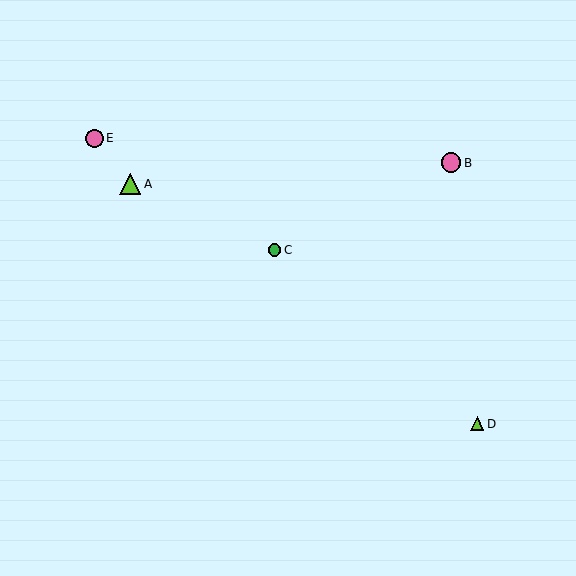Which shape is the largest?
The lime triangle (labeled A) is the largest.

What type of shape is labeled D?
Shape D is a lime triangle.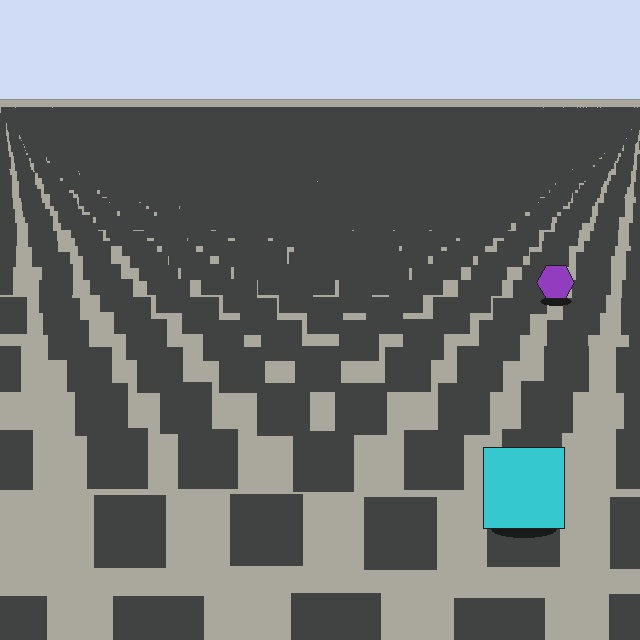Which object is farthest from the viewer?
The purple hexagon is farthest from the viewer. It appears smaller and the ground texture around it is denser.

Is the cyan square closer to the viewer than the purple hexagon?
Yes. The cyan square is closer — you can tell from the texture gradient: the ground texture is coarser near it.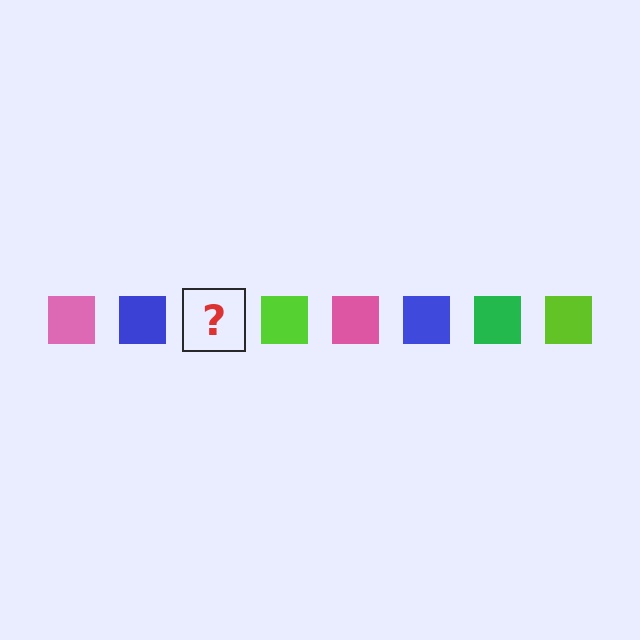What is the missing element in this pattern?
The missing element is a green square.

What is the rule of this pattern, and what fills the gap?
The rule is that the pattern cycles through pink, blue, green, lime squares. The gap should be filled with a green square.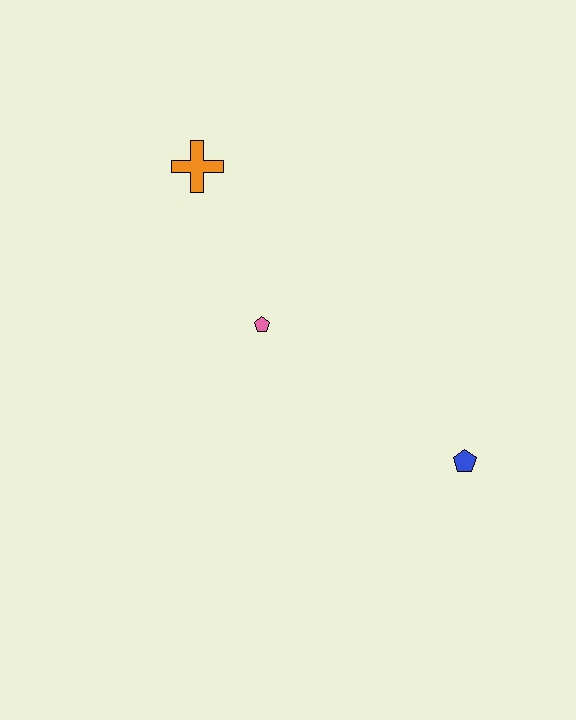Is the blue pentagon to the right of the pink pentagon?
Yes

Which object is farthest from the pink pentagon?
The blue pentagon is farthest from the pink pentagon.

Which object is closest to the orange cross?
The pink pentagon is closest to the orange cross.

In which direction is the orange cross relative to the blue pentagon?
The orange cross is above the blue pentagon.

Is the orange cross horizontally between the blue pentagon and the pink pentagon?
No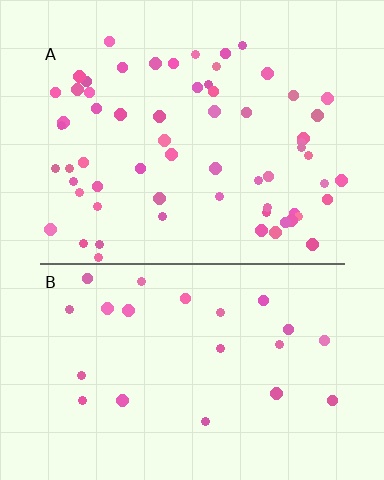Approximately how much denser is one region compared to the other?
Approximately 2.7× — region A over region B.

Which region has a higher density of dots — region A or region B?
A (the top).